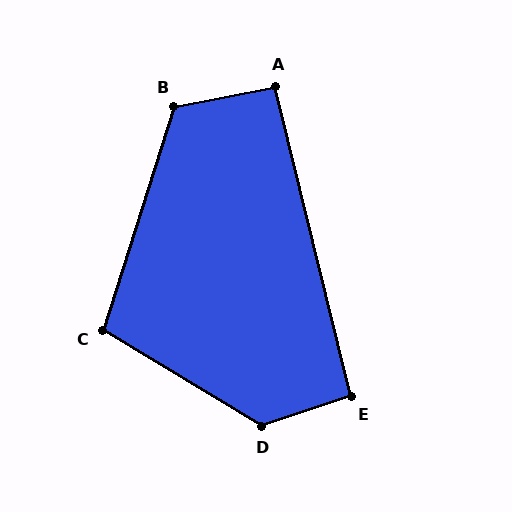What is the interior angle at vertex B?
Approximately 119 degrees (obtuse).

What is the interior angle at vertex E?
Approximately 94 degrees (approximately right).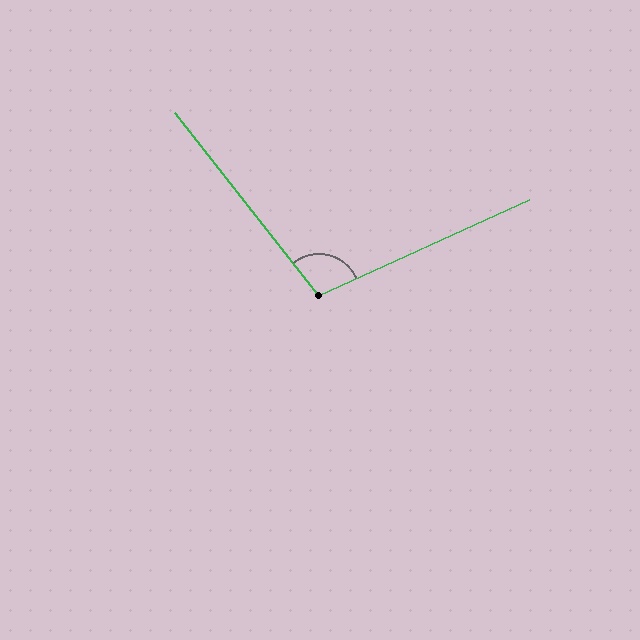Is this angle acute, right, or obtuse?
It is obtuse.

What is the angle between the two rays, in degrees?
Approximately 104 degrees.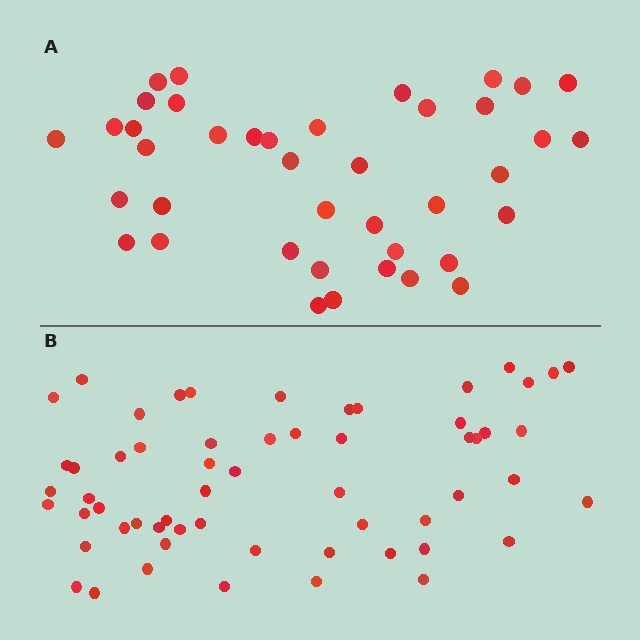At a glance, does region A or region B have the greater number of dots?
Region B (the bottom region) has more dots.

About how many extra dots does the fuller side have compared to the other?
Region B has approximately 20 more dots than region A.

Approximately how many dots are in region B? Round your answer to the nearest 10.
About 60 dots. (The exact count is 59, which rounds to 60.)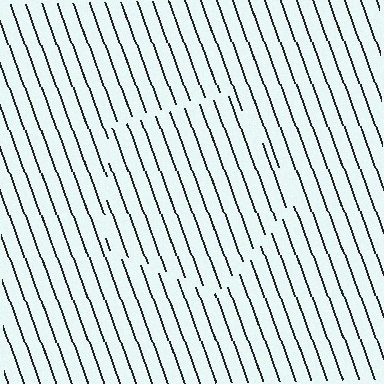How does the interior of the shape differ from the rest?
The interior of the shape contains the same grating, shifted by half a period — the contour is defined by the phase discontinuity where line-ends from the inner and outer gratings abut.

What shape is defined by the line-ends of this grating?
An illusory pentagon. The interior of the shape contains the same grating, shifted by half a period — the contour is defined by the phase discontinuity where line-ends from the inner and outer gratings abut.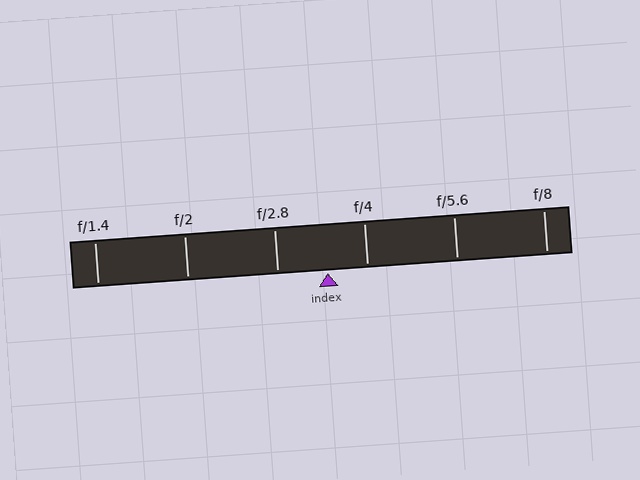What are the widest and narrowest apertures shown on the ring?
The widest aperture shown is f/1.4 and the narrowest is f/8.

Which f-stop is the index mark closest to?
The index mark is closest to f/4.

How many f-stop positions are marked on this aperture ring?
There are 6 f-stop positions marked.